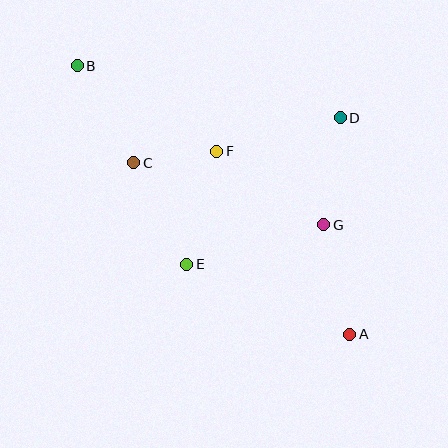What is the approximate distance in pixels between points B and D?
The distance between B and D is approximately 268 pixels.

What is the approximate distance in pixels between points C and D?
The distance between C and D is approximately 211 pixels.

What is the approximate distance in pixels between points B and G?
The distance between B and G is approximately 293 pixels.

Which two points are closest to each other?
Points C and F are closest to each other.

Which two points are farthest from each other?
Points A and B are farthest from each other.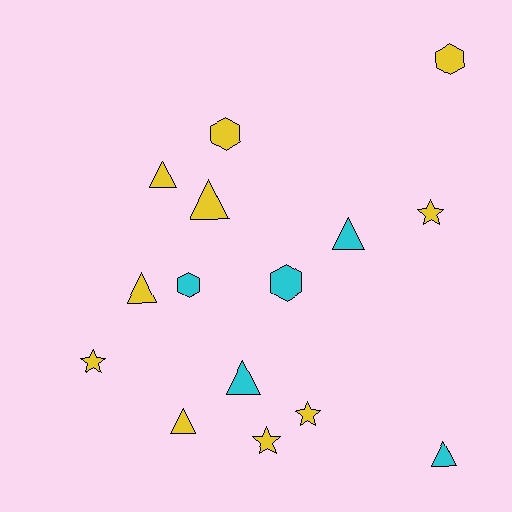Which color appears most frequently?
Yellow, with 10 objects.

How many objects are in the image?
There are 15 objects.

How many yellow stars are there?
There are 4 yellow stars.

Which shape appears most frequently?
Triangle, with 7 objects.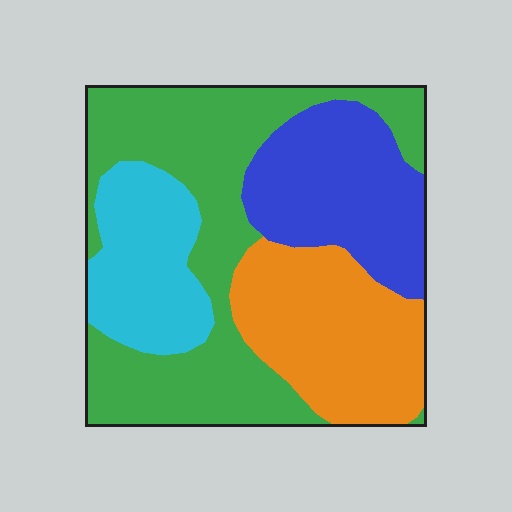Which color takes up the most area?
Green, at roughly 40%.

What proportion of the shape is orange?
Orange covers around 25% of the shape.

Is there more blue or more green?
Green.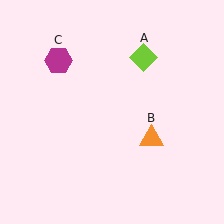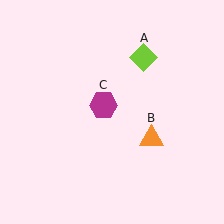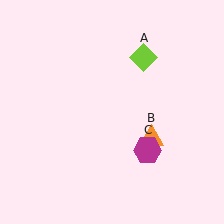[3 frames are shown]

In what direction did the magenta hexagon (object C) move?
The magenta hexagon (object C) moved down and to the right.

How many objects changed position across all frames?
1 object changed position: magenta hexagon (object C).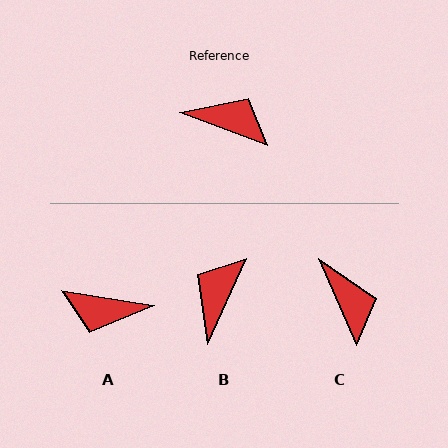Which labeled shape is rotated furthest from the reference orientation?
A, about 169 degrees away.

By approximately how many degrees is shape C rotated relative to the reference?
Approximately 46 degrees clockwise.